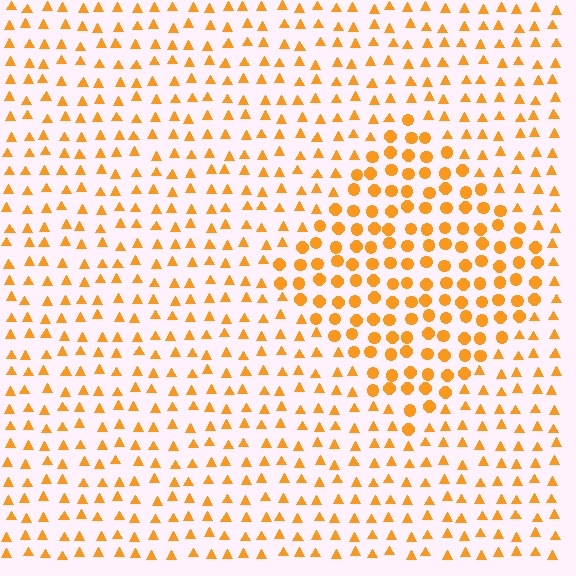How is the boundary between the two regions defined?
The boundary is defined by a change in element shape: circles inside vs. triangles outside. All elements share the same color and spacing.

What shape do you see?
I see a diamond.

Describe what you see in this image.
The image is filled with small orange elements arranged in a uniform grid. A diamond-shaped region contains circles, while the surrounding area contains triangles. The boundary is defined purely by the change in element shape.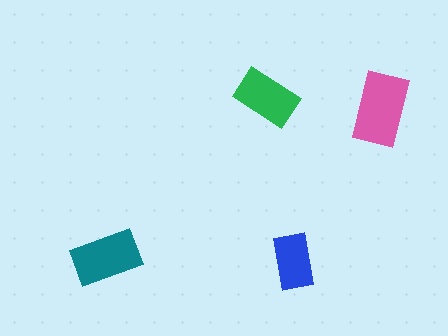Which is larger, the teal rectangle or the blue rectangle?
The teal one.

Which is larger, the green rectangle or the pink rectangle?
The pink one.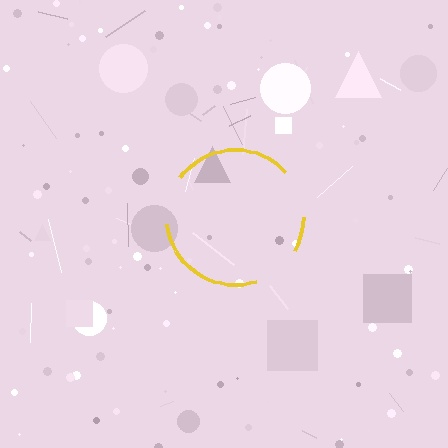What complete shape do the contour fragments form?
The contour fragments form a circle.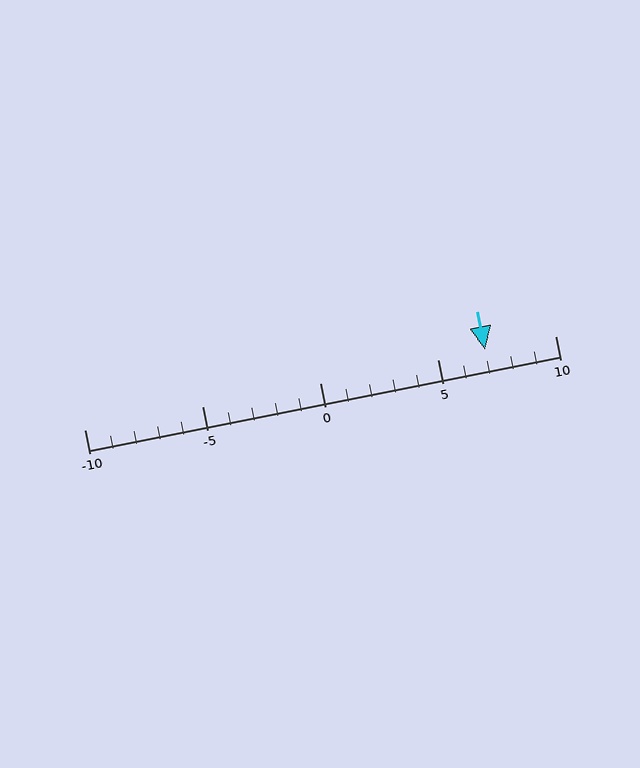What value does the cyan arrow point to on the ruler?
The cyan arrow points to approximately 7.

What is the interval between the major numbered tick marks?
The major tick marks are spaced 5 units apart.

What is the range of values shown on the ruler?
The ruler shows values from -10 to 10.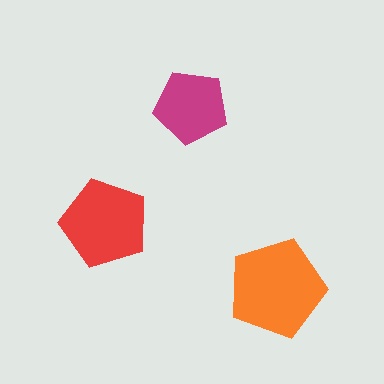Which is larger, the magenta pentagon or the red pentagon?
The red one.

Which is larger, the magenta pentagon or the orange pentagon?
The orange one.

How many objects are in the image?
There are 3 objects in the image.